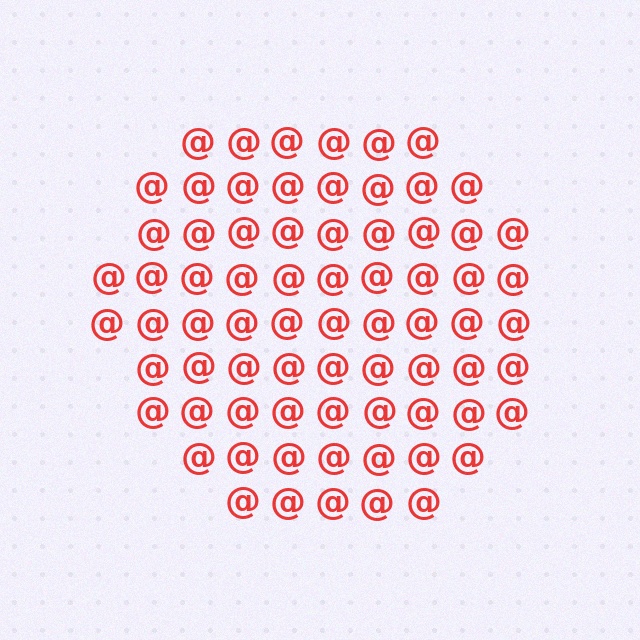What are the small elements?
The small elements are at signs.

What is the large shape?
The large shape is a circle.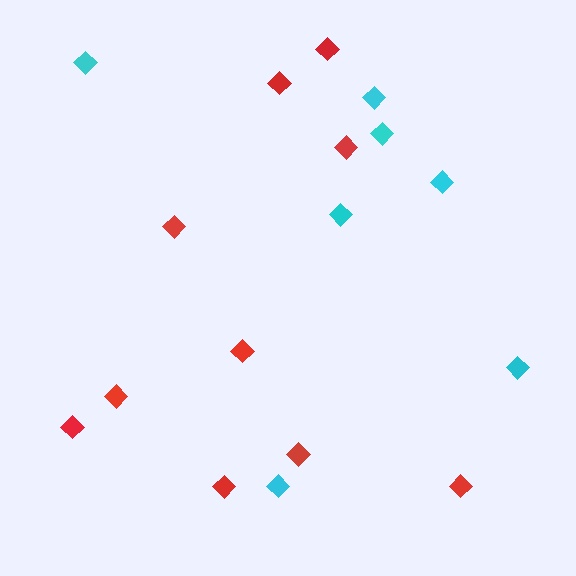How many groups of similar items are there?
There are 2 groups: one group of red diamonds (10) and one group of cyan diamonds (7).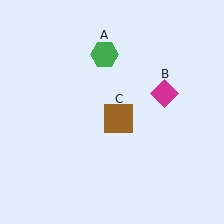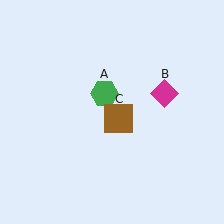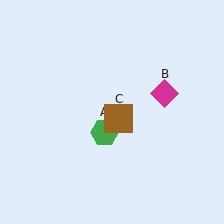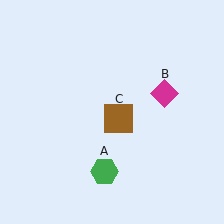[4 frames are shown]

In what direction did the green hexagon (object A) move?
The green hexagon (object A) moved down.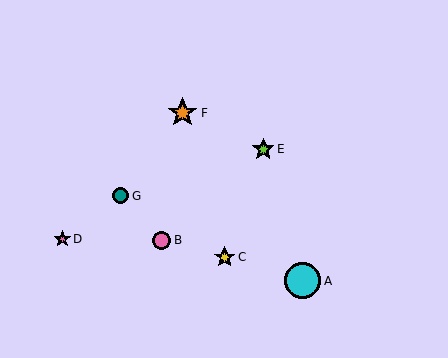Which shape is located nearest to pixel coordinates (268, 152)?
The lime star (labeled E) at (263, 149) is nearest to that location.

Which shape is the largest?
The cyan circle (labeled A) is the largest.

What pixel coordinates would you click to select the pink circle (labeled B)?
Click at (162, 240) to select the pink circle B.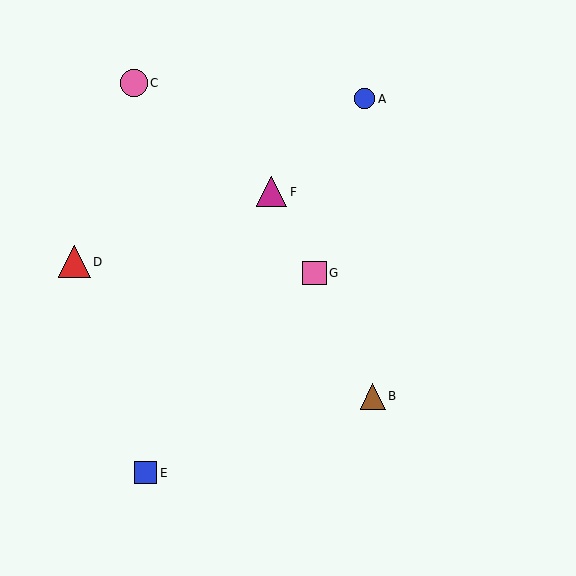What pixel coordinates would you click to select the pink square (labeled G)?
Click at (315, 273) to select the pink square G.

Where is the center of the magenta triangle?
The center of the magenta triangle is at (272, 192).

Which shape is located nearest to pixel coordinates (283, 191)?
The magenta triangle (labeled F) at (272, 192) is nearest to that location.